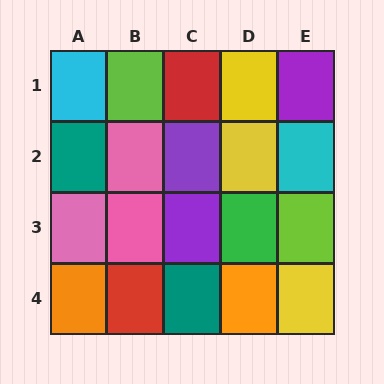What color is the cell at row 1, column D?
Yellow.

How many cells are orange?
2 cells are orange.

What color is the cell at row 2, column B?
Pink.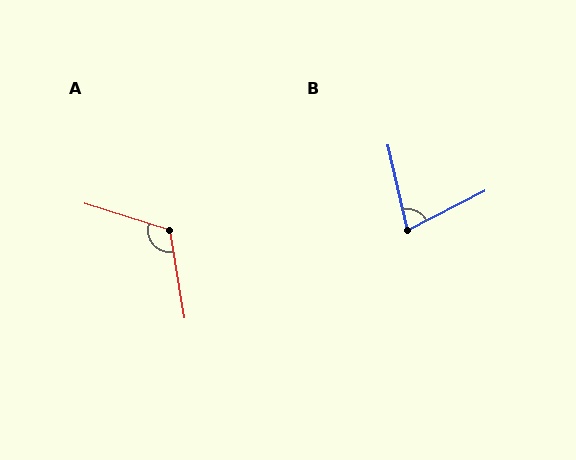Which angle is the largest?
A, at approximately 116 degrees.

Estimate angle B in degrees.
Approximately 76 degrees.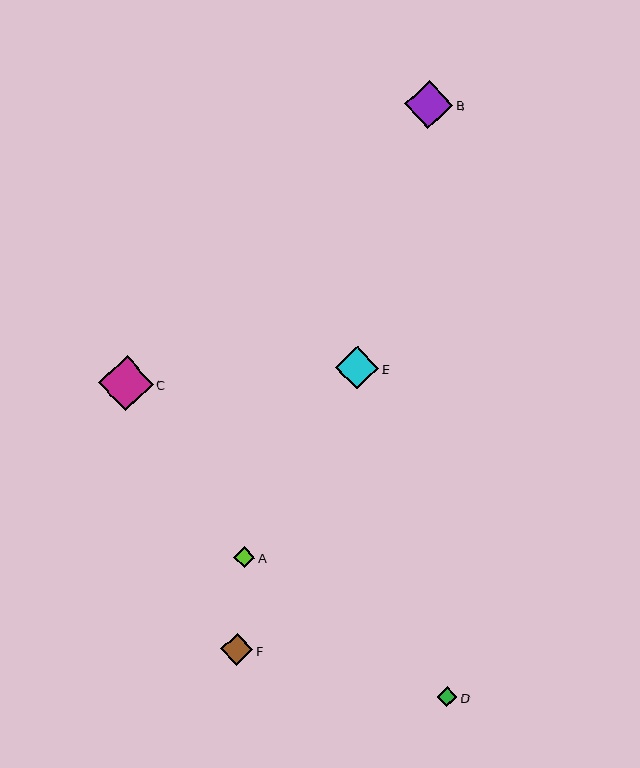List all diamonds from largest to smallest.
From largest to smallest: C, B, E, F, A, D.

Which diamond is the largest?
Diamond C is the largest with a size of approximately 55 pixels.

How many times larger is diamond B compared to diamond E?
Diamond B is approximately 1.1 times the size of diamond E.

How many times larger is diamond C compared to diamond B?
Diamond C is approximately 1.1 times the size of diamond B.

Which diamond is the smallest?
Diamond D is the smallest with a size of approximately 20 pixels.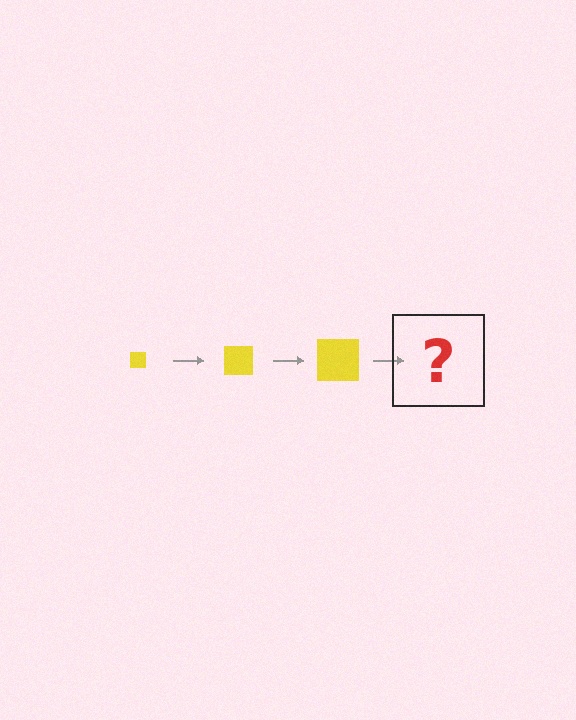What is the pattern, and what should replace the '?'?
The pattern is that the square gets progressively larger each step. The '?' should be a yellow square, larger than the previous one.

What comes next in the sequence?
The next element should be a yellow square, larger than the previous one.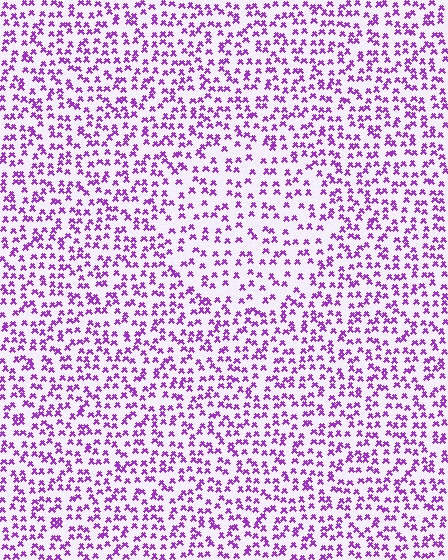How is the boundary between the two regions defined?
The boundary is defined by a change in element density (approximately 1.6x ratio). All elements are the same color, size, and shape.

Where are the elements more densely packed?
The elements are more densely packed outside the circle boundary.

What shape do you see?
I see a circle.